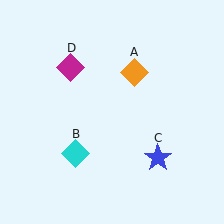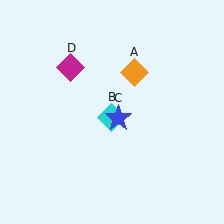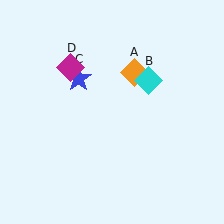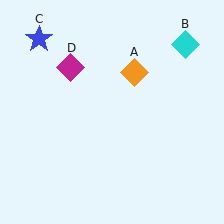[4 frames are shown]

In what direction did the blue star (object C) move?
The blue star (object C) moved up and to the left.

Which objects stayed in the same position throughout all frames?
Orange diamond (object A) and magenta diamond (object D) remained stationary.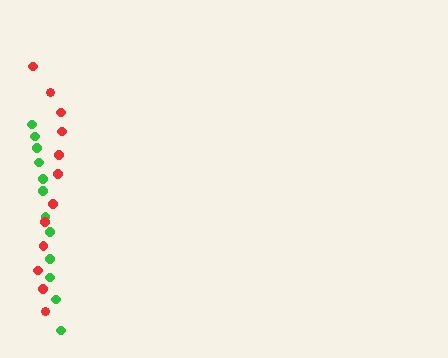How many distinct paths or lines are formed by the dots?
There are 2 distinct paths.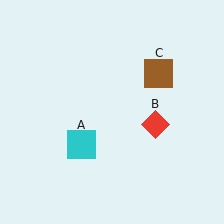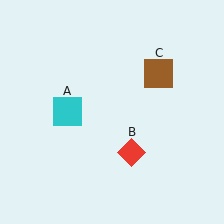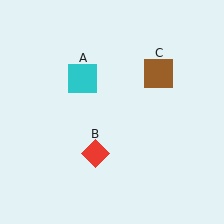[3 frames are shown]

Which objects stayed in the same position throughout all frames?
Brown square (object C) remained stationary.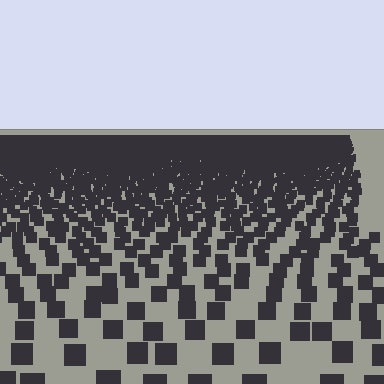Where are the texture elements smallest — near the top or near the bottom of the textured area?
Near the top.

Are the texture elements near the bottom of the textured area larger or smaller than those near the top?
Larger. Near the bottom, elements are closer to the viewer and appear at a bigger on-screen size.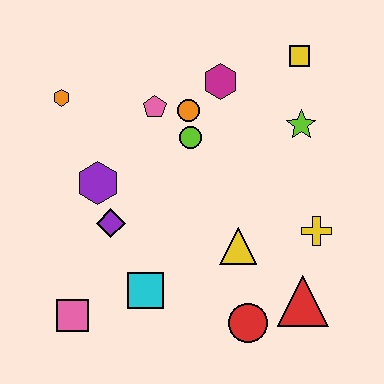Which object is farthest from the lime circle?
The pink square is farthest from the lime circle.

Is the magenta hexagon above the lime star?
Yes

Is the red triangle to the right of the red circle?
Yes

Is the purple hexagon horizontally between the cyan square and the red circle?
No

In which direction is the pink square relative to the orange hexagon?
The pink square is below the orange hexagon.